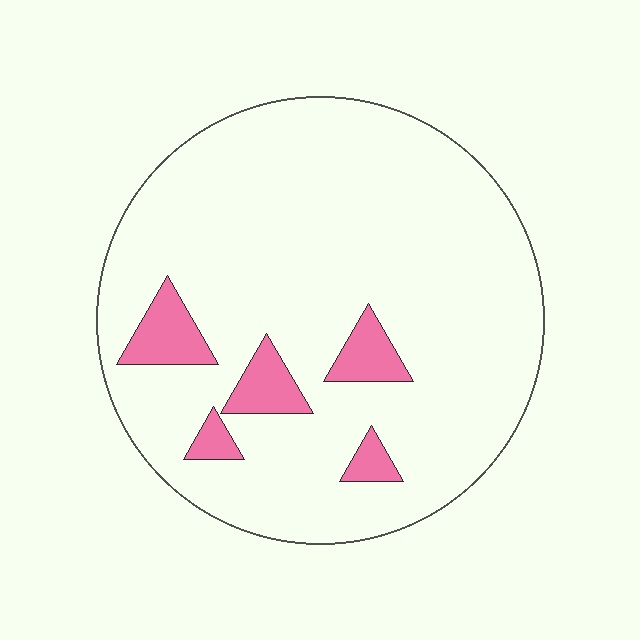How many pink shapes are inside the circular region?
5.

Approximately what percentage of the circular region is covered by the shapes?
Approximately 10%.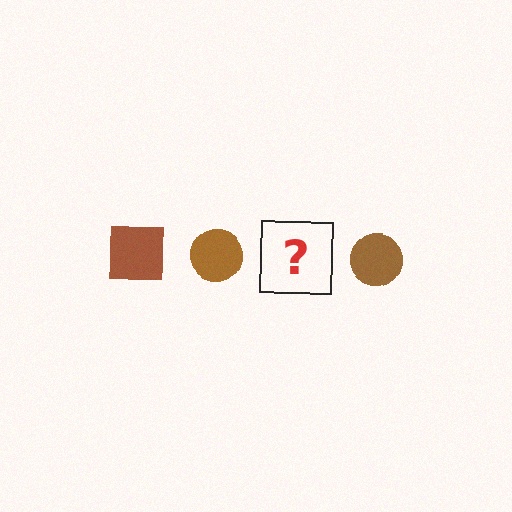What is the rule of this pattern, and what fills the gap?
The rule is that the pattern cycles through square, circle shapes in brown. The gap should be filled with a brown square.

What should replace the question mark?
The question mark should be replaced with a brown square.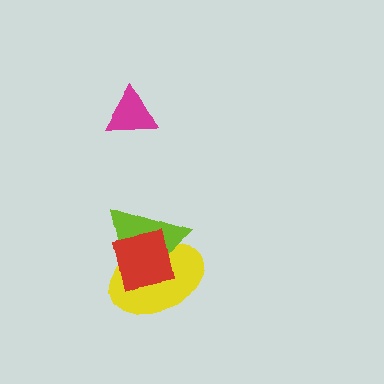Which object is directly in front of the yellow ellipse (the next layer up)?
The lime triangle is directly in front of the yellow ellipse.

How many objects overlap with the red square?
2 objects overlap with the red square.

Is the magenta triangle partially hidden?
No, no other shape covers it.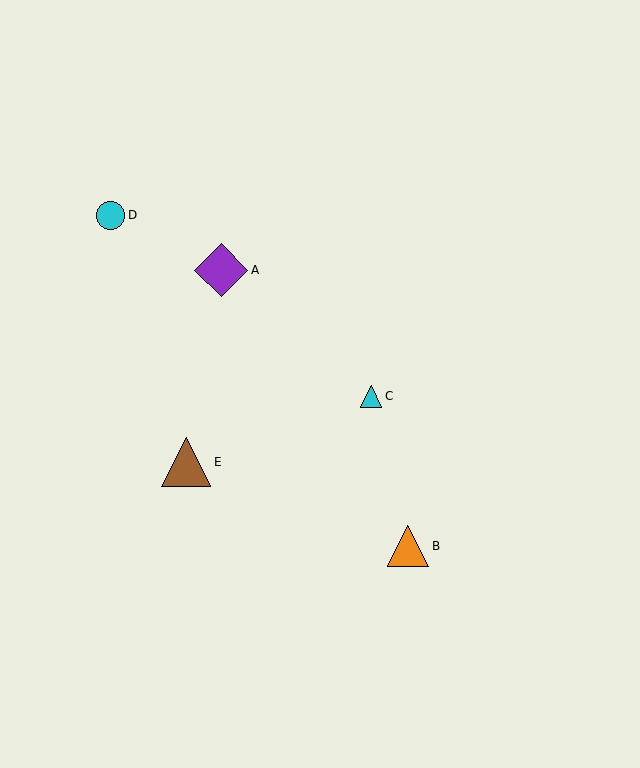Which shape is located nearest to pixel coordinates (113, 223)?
The cyan circle (labeled D) at (110, 215) is nearest to that location.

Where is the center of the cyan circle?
The center of the cyan circle is at (110, 215).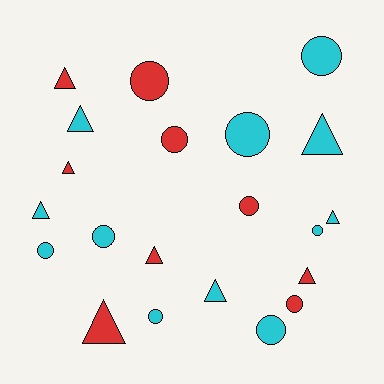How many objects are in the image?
There are 21 objects.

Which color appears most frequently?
Cyan, with 12 objects.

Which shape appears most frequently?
Circle, with 11 objects.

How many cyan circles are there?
There are 7 cyan circles.